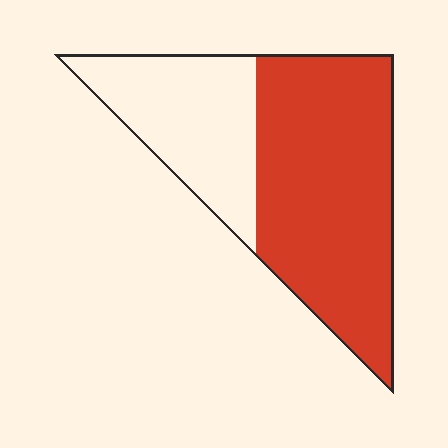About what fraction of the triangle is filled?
About two thirds (2/3).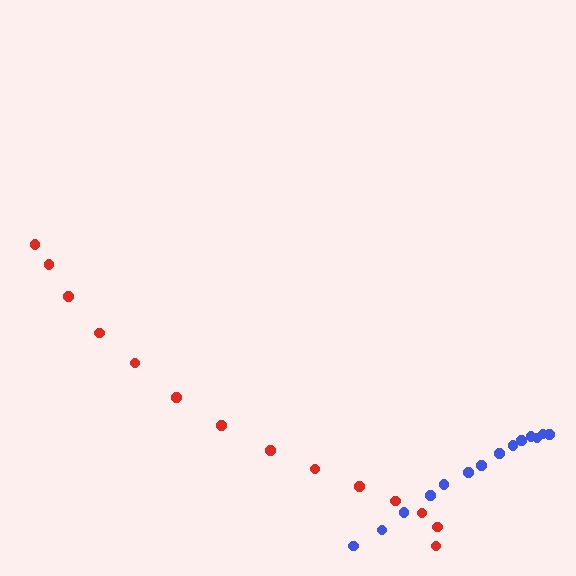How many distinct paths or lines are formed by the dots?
There are 2 distinct paths.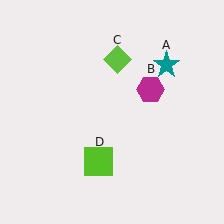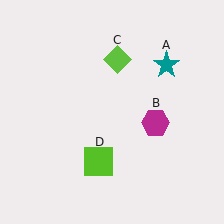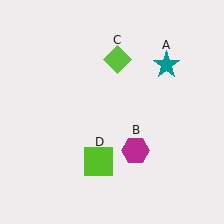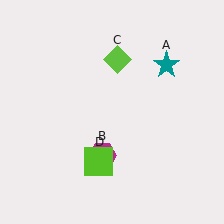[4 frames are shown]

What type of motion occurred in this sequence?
The magenta hexagon (object B) rotated clockwise around the center of the scene.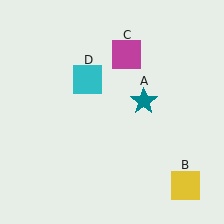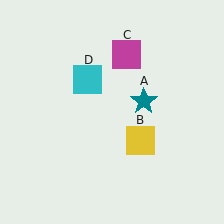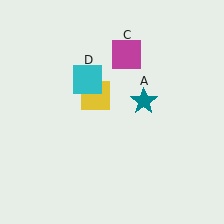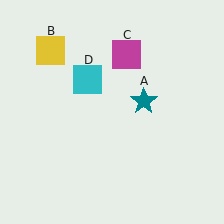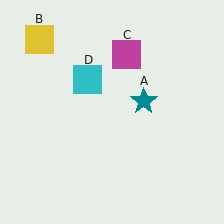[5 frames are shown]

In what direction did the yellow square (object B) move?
The yellow square (object B) moved up and to the left.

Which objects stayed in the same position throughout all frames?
Teal star (object A) and magenta square (object C) and cyan square (object D) remained stationary.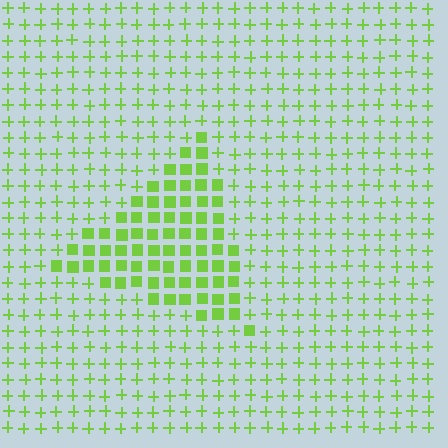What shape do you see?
I see a triangle.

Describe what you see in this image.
The image is filled with small lime elements arranged in a uniform grid. A triangle-shaped region contains squares, while the surrounding area contains plus signs. The boundary is defined purely by the change in element shape.